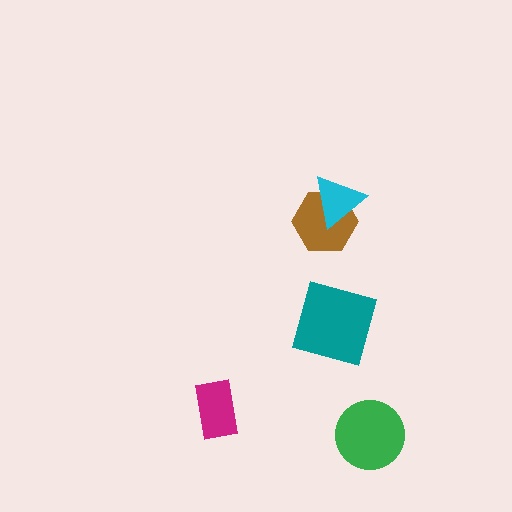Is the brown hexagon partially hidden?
Yes, it is partially covered by another shape.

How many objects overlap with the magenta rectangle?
0 objects overlap with the magenta rectangle.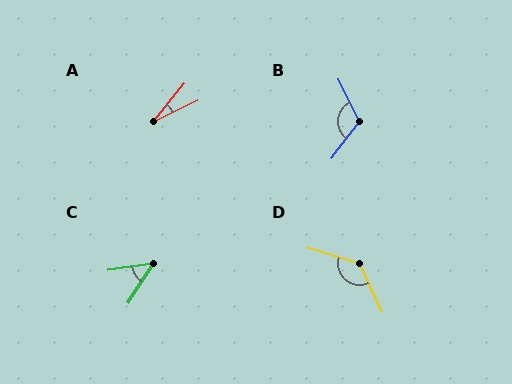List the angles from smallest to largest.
A (25°), C (49°), B (117°), D (131°).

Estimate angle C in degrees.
Approximately 49 degrees.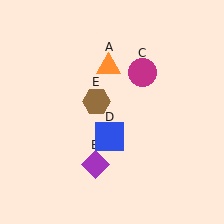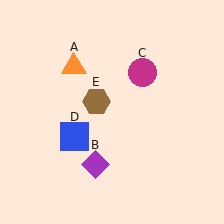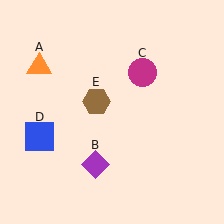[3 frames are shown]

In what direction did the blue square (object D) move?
The blue square (object D) moved left.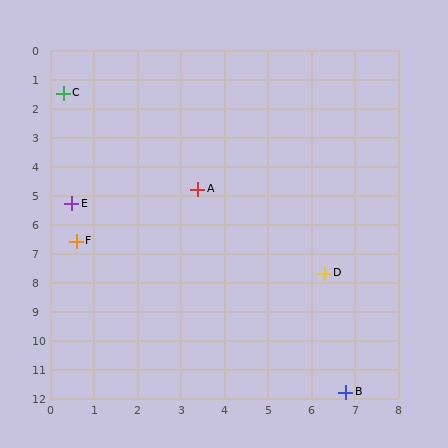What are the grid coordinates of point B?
Point B is at approximately (6.8, 11.8).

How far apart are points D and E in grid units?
Points D and E are about 6.3 grid units apart.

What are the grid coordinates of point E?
Point E is at approximately (0.5, 5.3).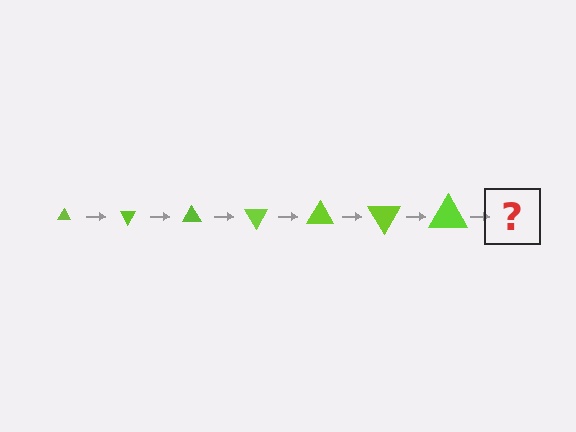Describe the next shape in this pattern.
It should be a triangle, larger than the previous one and rotated 420 degrees from the start.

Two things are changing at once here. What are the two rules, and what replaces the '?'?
The two rules are that the triangle grows larger each step and it rotates 60 degrees each step. The '?' should be a triangle, larger than the previous one and rotated 420 degrees from the start.